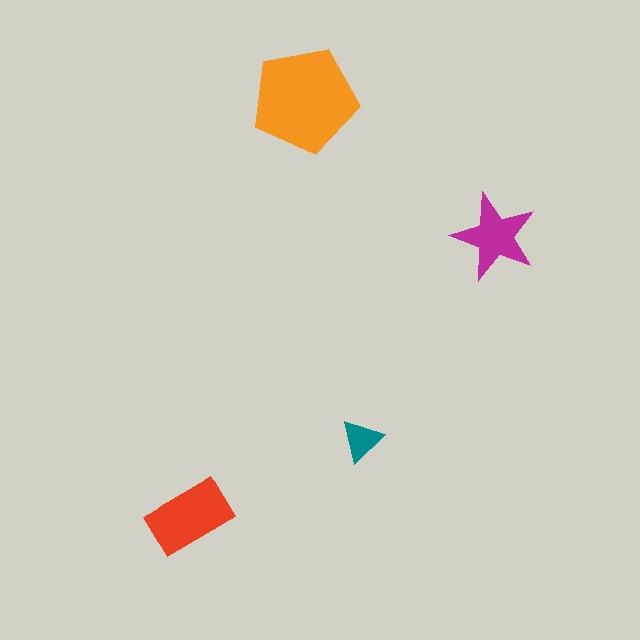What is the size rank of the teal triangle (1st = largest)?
4th.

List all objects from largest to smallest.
The orange pentagon, the red rectangle, the magenta star, the teal triangle.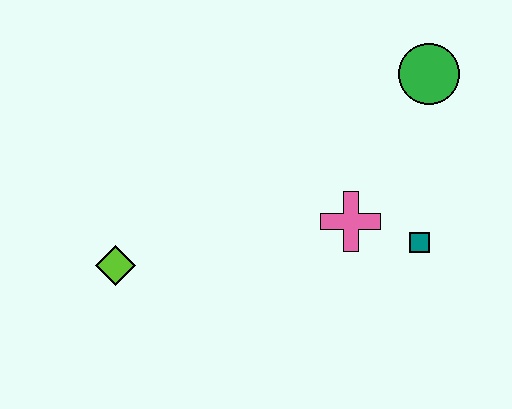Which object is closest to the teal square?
The pink cross is closest to the teal square.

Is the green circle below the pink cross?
No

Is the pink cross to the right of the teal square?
No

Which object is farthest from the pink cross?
The lime diamond is farthest from the pink cross.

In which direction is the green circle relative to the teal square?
The green circle is above the teal square.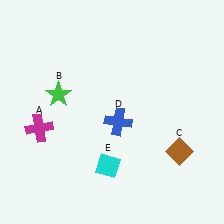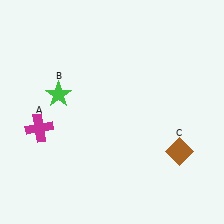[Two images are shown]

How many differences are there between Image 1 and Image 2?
There are 2 differences between the two images.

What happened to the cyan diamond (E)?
The cyan diamond (E) was removed in Image 2. It was in the bottom-left area of Image 1.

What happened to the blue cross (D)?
The blue cross (D) was removed in Image 2. It was in the bottom-right area of Image 1.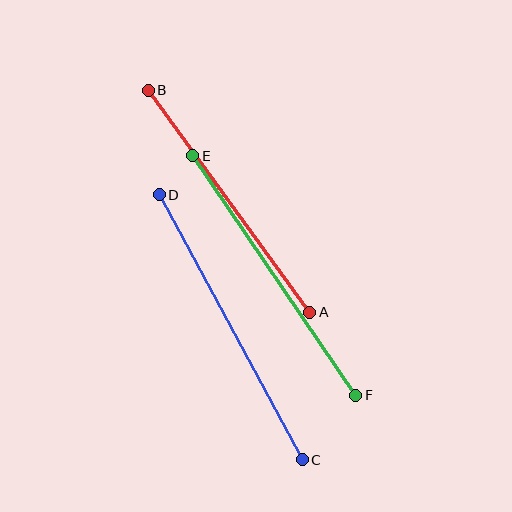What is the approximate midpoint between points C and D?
The midpoint is at approximately (231, 327) pixels.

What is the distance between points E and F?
The distance is approximately 289 pixels.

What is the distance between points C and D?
The distance is approximately 301 pixels.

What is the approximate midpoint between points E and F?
The midpoint is at approximately (274, 275) pixels.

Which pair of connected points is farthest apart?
Points C and D are farthest apart.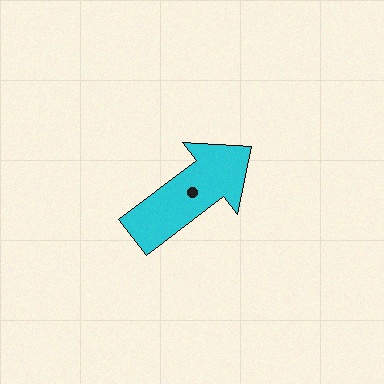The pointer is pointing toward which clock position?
Roughly 2 o'clock.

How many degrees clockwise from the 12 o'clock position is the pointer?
Approximately 52 degrees.